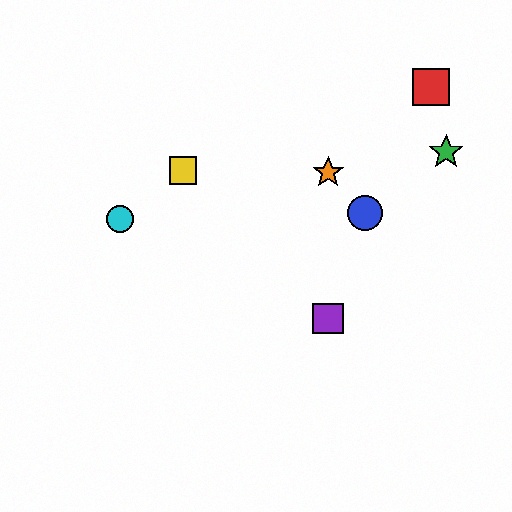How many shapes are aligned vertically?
2 shapes (the purple square, the orange star) are aligned vertically.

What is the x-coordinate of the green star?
The green star is at x≈446.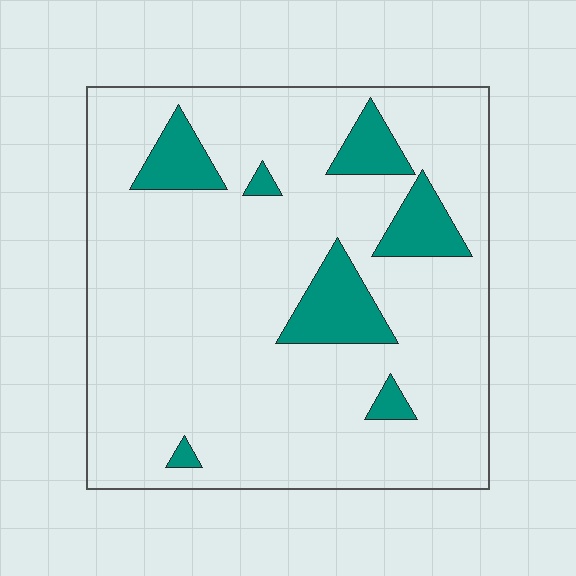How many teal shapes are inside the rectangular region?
7.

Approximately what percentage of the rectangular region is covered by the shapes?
Approximately 15%.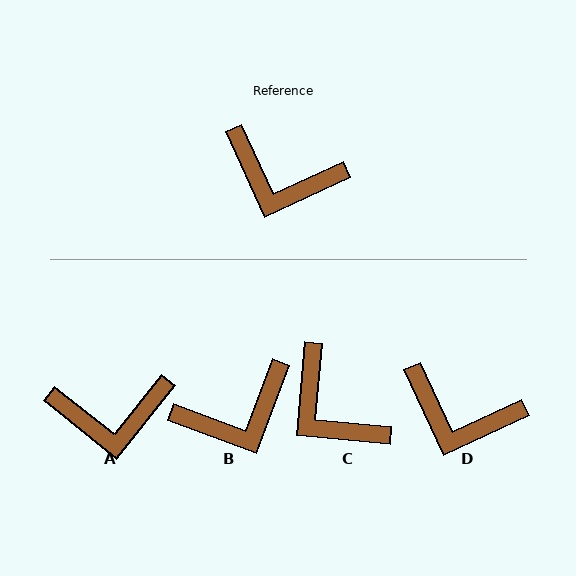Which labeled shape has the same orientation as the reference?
D.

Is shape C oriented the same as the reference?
No, it is off by about 30 degrees.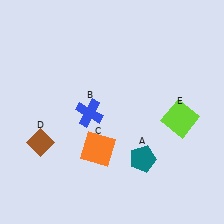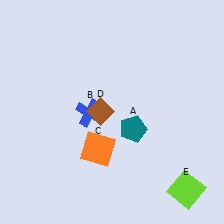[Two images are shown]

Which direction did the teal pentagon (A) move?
The teal pentagon (A) moved up.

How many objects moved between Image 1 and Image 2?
3 objects moved between the two images.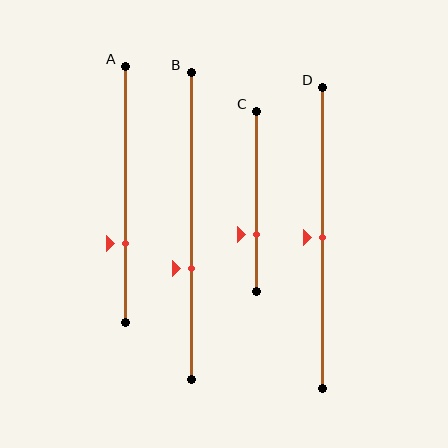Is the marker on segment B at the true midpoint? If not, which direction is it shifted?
No, the marker on segment B is shifted downward by about 14% of the segment length.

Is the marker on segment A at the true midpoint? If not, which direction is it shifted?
No, the marker on segment A is shifted downward by about 19% of the segment length.